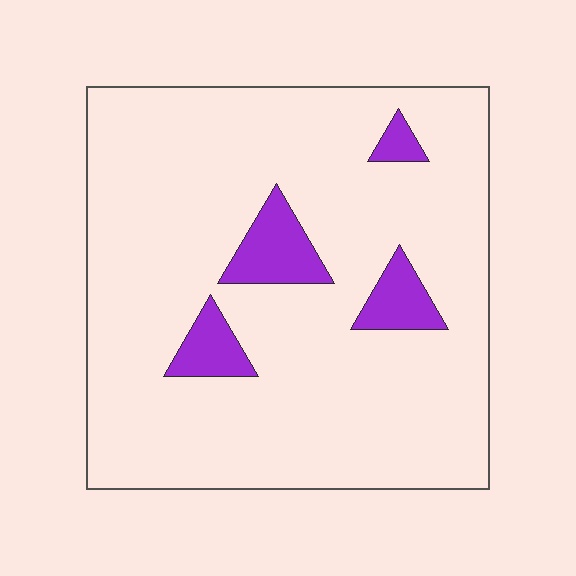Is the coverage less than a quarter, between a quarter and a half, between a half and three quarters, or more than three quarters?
Less than a quarter.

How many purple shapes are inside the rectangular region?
4.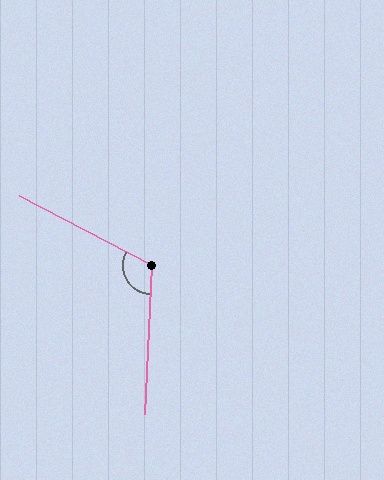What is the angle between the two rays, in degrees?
Approximately 115 degrees.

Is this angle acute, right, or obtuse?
It is obtuse.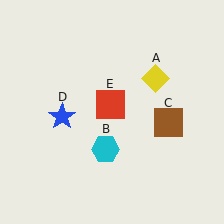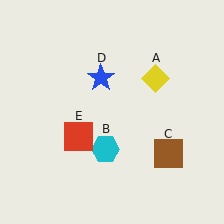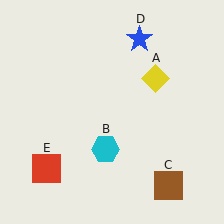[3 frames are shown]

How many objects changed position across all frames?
3 objects changed position: brown square (object C), blue star (object D), red square (object E).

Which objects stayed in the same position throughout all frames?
Yellow diamond (object A) and cyan hexagon (object B) remained stationary.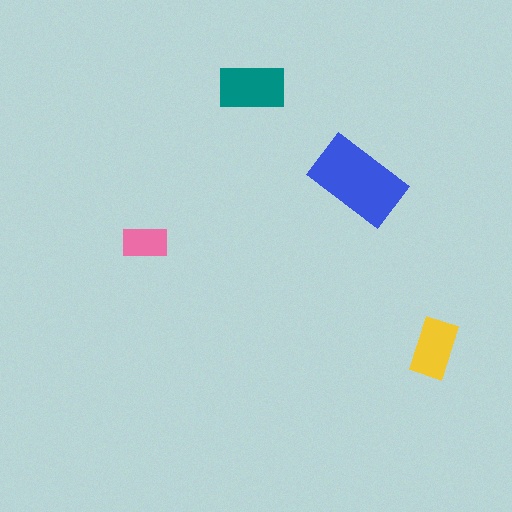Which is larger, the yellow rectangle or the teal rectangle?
The teal one.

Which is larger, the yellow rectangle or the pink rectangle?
The yellow one.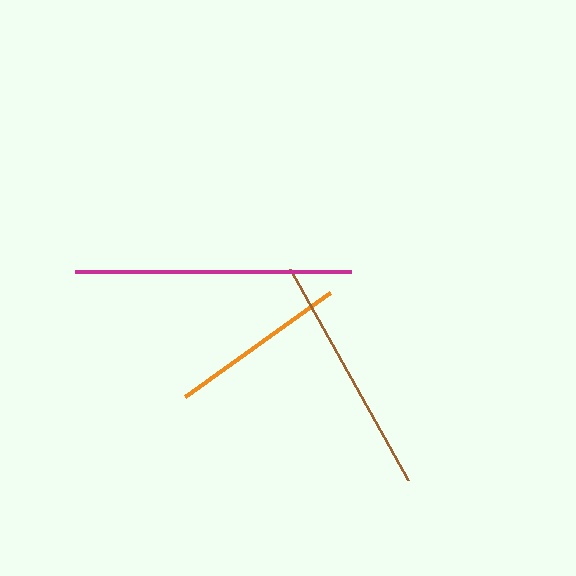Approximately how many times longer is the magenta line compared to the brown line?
The magenta line is approximately 1.1 times the length of the brown line.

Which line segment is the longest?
The magenta line is the longest at approximately 277 pixels.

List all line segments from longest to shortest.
From longest to shortest: magenta, brown, orange.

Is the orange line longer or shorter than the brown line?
The brown line is longer than the orange line.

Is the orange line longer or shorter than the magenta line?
The magenta line is longer than the orange line.